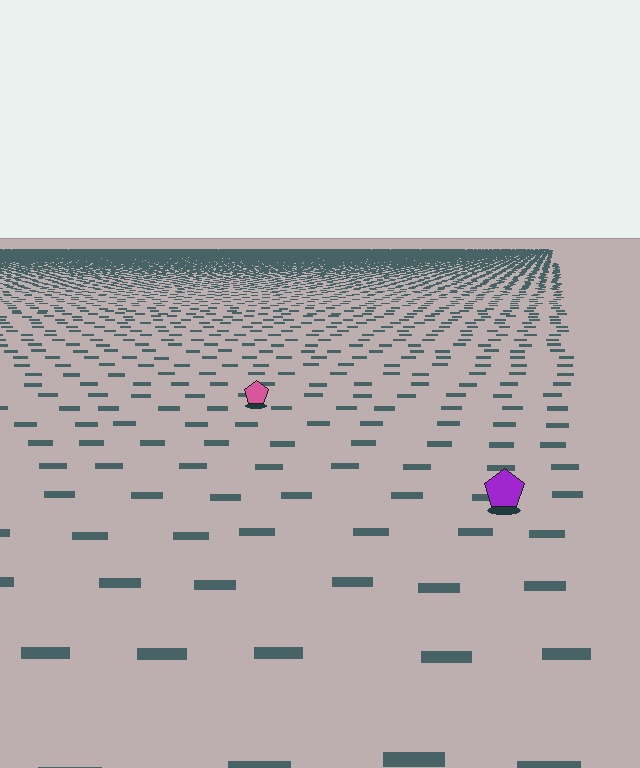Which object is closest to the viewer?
The purple pentagon is closest. The texture marks near it are larger and more spread out.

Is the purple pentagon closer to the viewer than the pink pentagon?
Yes. The purple pentagon is closer — you can tell from the texture gradient: the ground texture is coarser near it.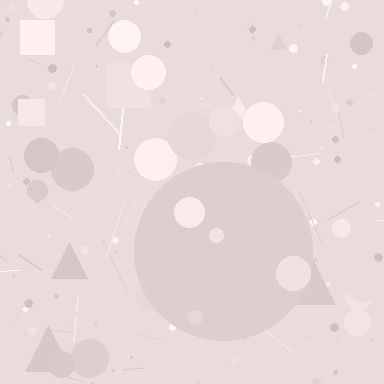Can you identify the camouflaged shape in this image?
The camouflaged shape is a circle.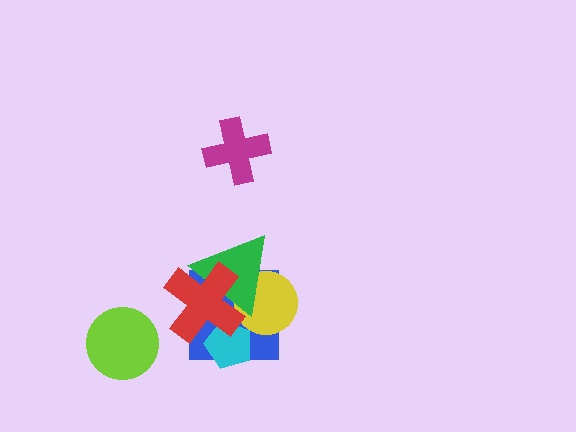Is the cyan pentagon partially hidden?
Yes, it is partially covered by another shape.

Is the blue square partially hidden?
Yes, it is partially covered by another shape.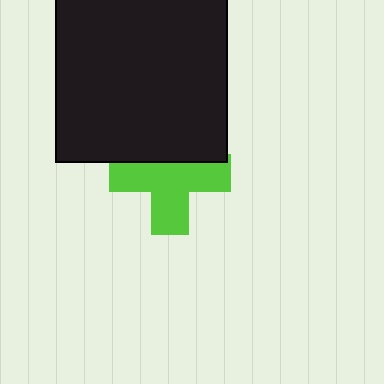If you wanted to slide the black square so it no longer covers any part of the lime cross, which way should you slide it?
Slide it up — that is the most direct way to separate the two shapes.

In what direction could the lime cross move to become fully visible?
The lime cross could move down. That would shift it out from behind the black square entirely.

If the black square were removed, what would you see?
You would see the complete lime cross.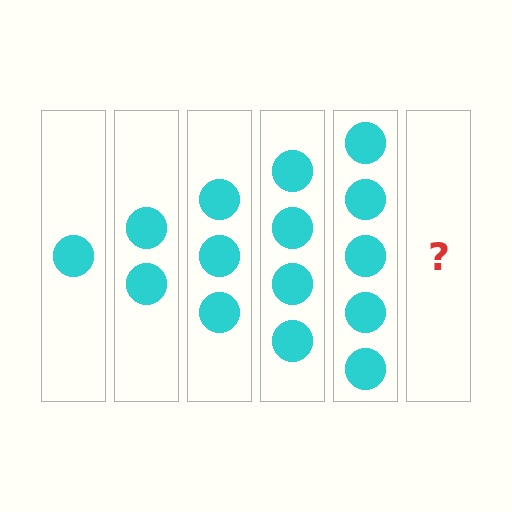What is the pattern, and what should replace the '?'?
The pattern is that each step adds one more circle. The '?' should be 6 circles.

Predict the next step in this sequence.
The next step is 6 circles.